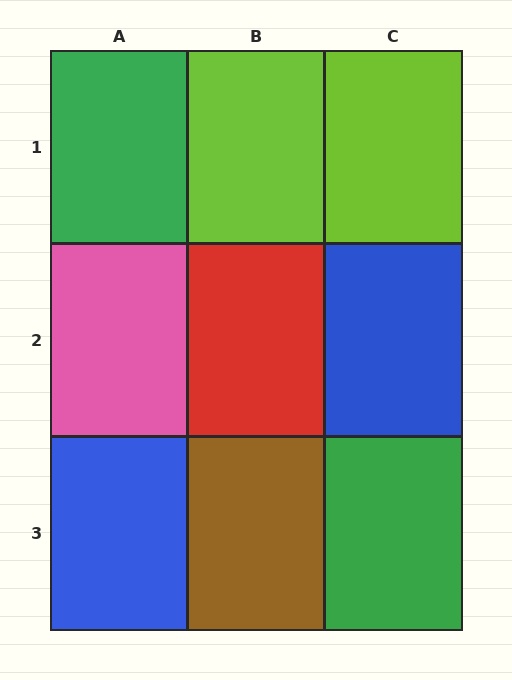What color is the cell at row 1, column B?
Lime.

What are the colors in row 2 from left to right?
Pink, red, blue.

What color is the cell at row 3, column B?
Brown.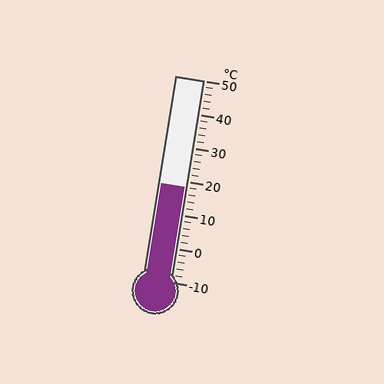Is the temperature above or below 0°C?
The temperature is above 0°C.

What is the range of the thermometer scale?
The thermometer scale ranges from -10°C to 50°C.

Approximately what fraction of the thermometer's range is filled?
The thermometer is filled to approximately 45% of its range.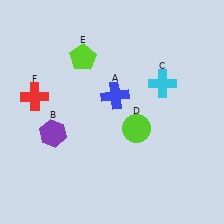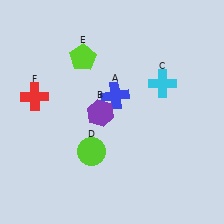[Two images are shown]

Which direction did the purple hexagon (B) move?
The purple hexagon (B) moved right.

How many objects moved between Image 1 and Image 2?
2 objects moved between the two images.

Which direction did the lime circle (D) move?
The lime circle (D) moved left.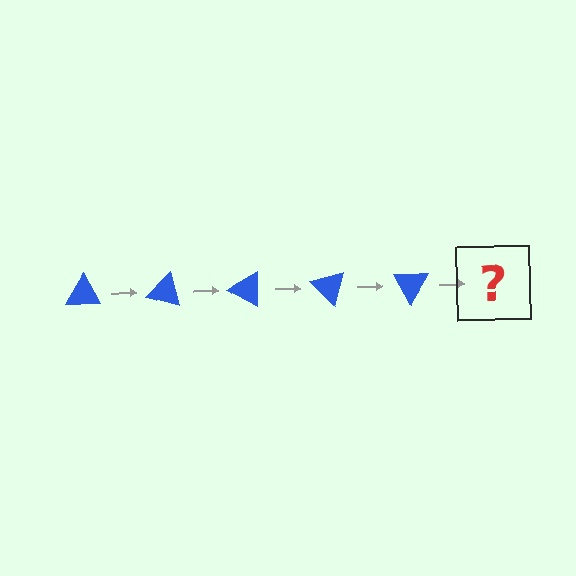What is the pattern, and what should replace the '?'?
The pattern is that the triangle rotates 15 degrees each step. The '?' should be a blue triangle rotated 75 degrees.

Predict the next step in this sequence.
The next step is a blue triangle rotated 75 degrees.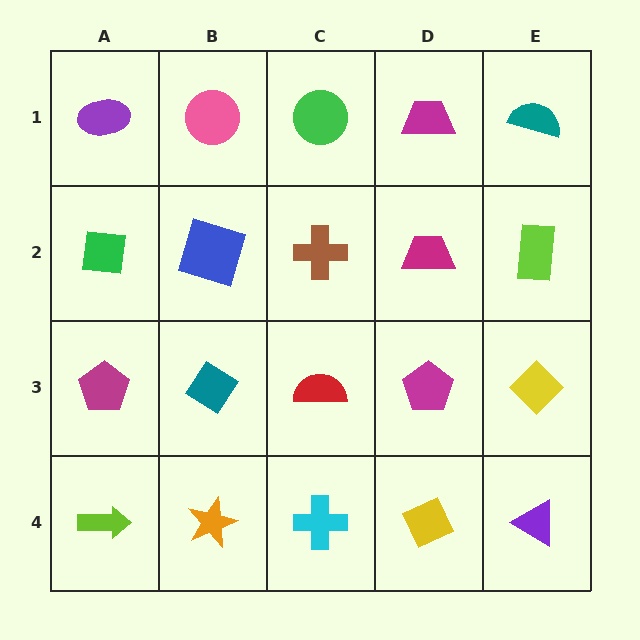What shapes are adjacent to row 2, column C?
A green circle (row 1, column C), a red semicircle (row 3, column C), a blue square (row 2, column B), a magenta trapezoid (row 2, column D).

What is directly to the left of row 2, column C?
A blue square.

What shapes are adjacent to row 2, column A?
A purple ellipse (row 1, column A), a magenta pentagon (row 3, column A), a blue square (row 2, column B).